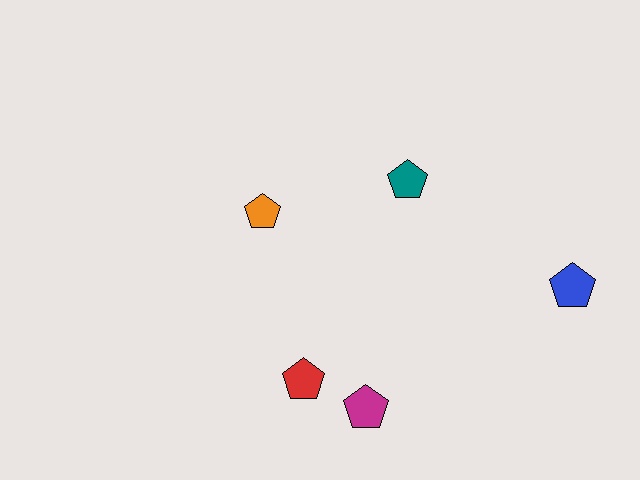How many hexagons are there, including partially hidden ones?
There are no hexagons.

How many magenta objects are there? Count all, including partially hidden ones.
There is 1 magenta object.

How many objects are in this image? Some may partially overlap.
There are 5 objects.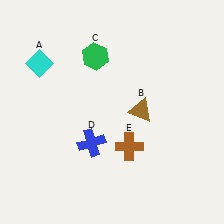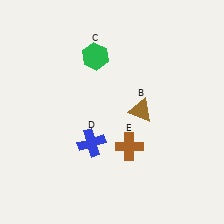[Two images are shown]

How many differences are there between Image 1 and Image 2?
There is 1 difference between the two images.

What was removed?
The cyan diamond (A) was removed in Image 2.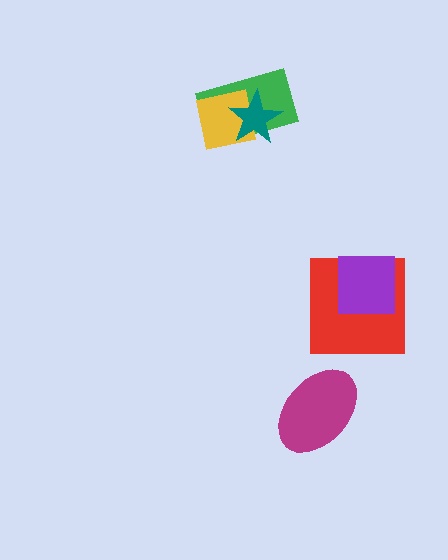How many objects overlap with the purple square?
1 object overlaps with the purple square.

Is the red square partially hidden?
Yes, it is partially covered by another shape.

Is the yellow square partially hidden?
Yes, it is partially covered by another shape.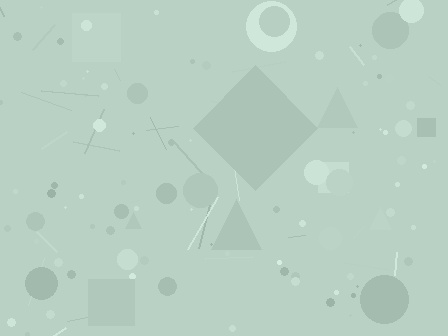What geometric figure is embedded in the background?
A diamond is embedded in the background.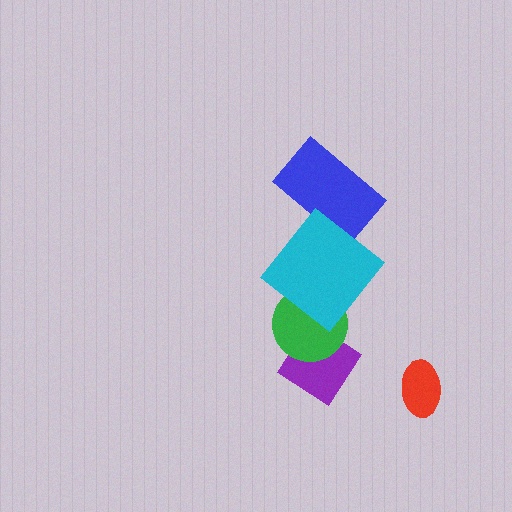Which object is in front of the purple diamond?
The green circle is in front of the purple diamond.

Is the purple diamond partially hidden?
Yes, it is partially covered by another shape.